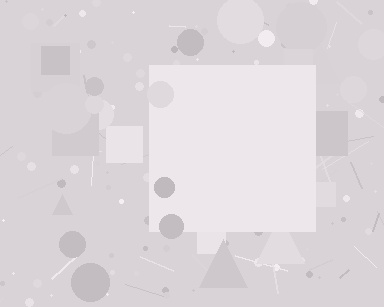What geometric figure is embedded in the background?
A square is embedded in the background.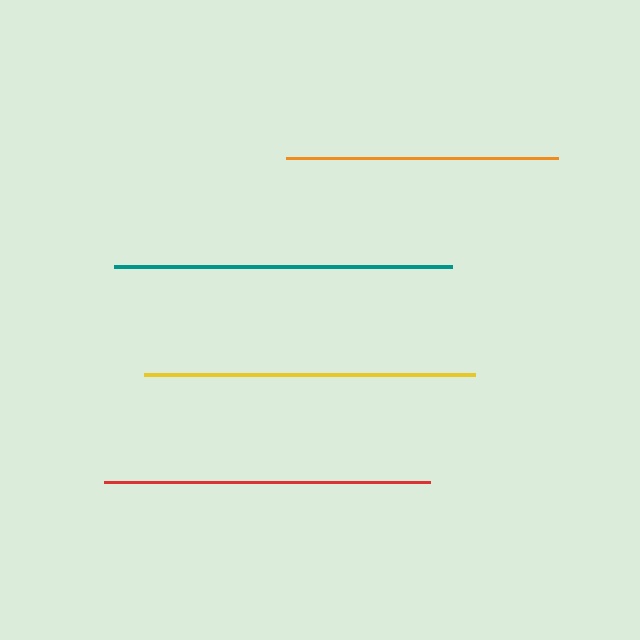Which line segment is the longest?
The teal line is the longest at approximately 338 pixels.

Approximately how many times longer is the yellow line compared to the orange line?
The yellow line is approximately 1.2 times the length of the orange line.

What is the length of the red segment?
The red segment is approximately 326 pixels long.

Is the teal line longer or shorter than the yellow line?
The teal line is longer than the yellow line.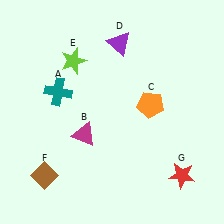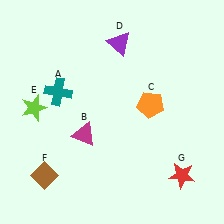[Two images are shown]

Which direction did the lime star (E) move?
The lime star (E) moved down.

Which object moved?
The lime star (E) moved down.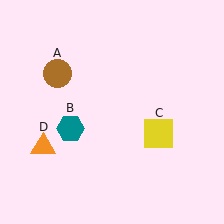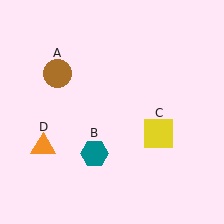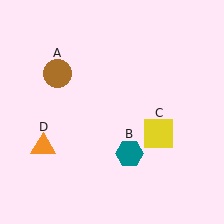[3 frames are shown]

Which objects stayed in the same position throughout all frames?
Brown circle (object A) and yellow square (object C) and orange triangle (object D) remained stationary.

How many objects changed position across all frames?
1 object changed position: teal hexagon (object B).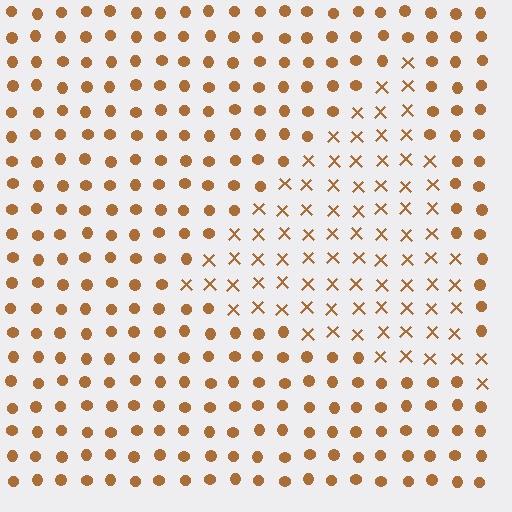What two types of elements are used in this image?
The image uses X marks inside the triangle region and circles outside it.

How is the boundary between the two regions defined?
The boundary is defined by a change in element shape: X marks inside vs. circles outside. All elements share the same color and spacing.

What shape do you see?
I see a triangle.